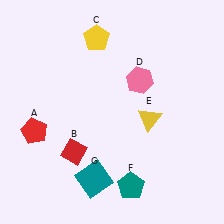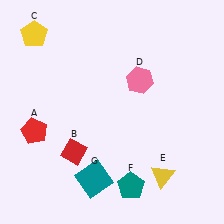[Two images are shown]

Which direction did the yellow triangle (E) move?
The yellow triangle (E) moved down.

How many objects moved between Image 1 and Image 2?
2 objects moved between the two images.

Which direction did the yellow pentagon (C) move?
The yellow pentagon (C) moved left.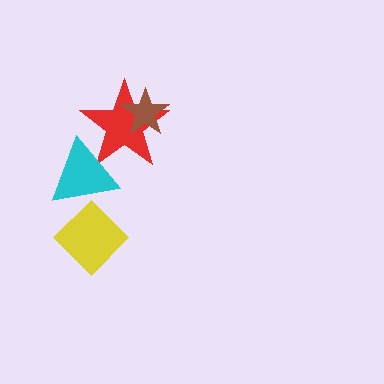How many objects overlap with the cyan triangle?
2 objects overlap with the cyan triangle.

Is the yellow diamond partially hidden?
Yes, it is partially covered by another shape.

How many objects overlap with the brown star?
1 object overlaps with the brown star.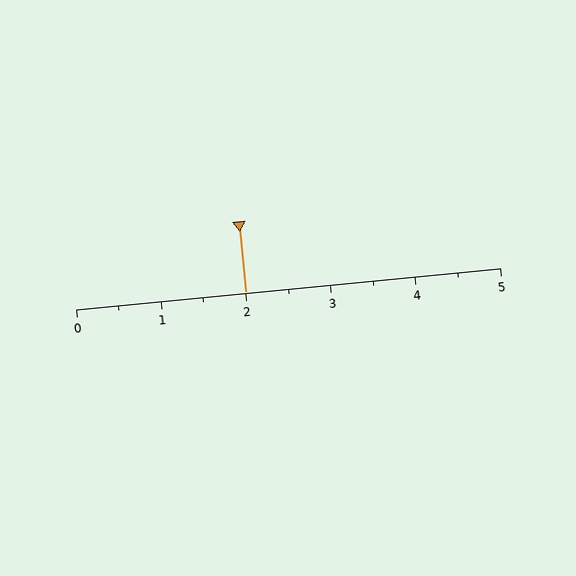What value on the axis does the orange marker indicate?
The marker indicates approximately 2.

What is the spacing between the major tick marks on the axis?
The major ticks are spaced 1 apart.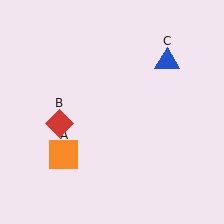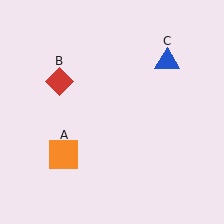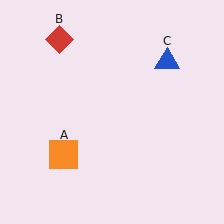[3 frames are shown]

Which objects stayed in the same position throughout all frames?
Orange square (object A) and blue triangle (object C) remained stationary.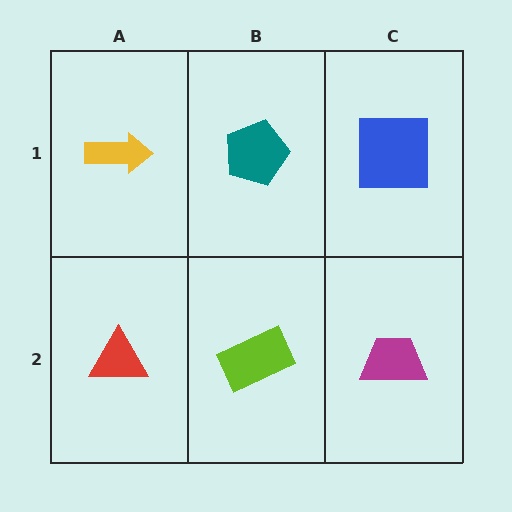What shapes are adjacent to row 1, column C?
A magenta trapezoid (row 2, column C), a teal pentagon (row 1, column B).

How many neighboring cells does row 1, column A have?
2.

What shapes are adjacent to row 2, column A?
A yellow arrow (row 1, column A), a lime rectangle (row 2, column B).